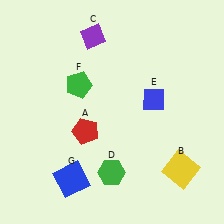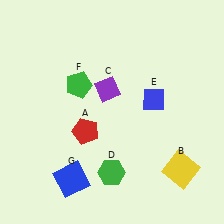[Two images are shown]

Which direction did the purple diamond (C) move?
The purple diamond (C) moved down.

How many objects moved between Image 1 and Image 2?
1 object moved between the two images.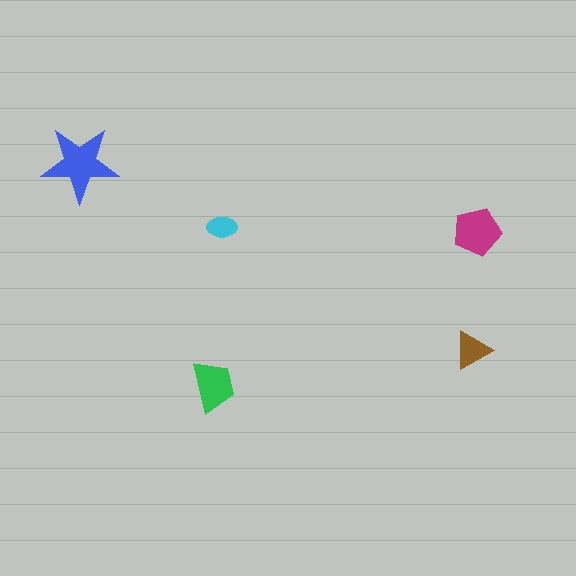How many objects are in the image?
There are 5 objects in the image.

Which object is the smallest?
The cyan ellipse.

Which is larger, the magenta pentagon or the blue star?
The blue star.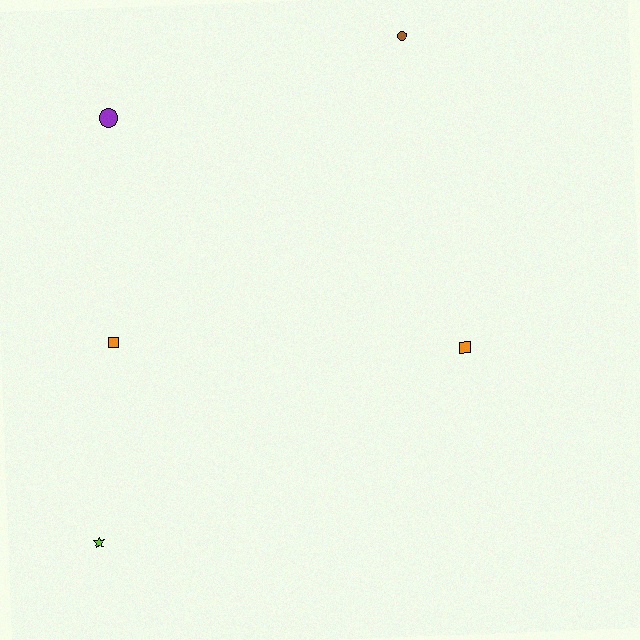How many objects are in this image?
There are 5 objects.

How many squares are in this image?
There are 2 squares.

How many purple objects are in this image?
There is 1 purple object.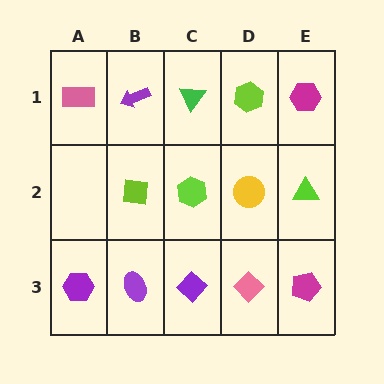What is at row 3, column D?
A pink diamond.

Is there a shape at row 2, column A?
No, that cell is empty.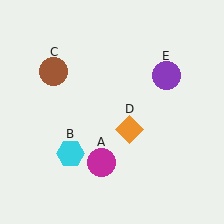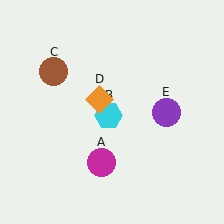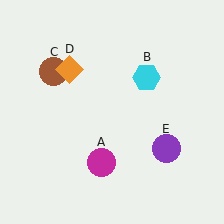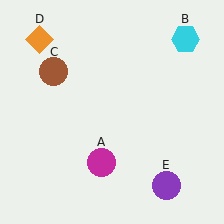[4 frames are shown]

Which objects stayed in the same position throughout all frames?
Magenta circle (object A) and brown circle (object C) remained stationary.